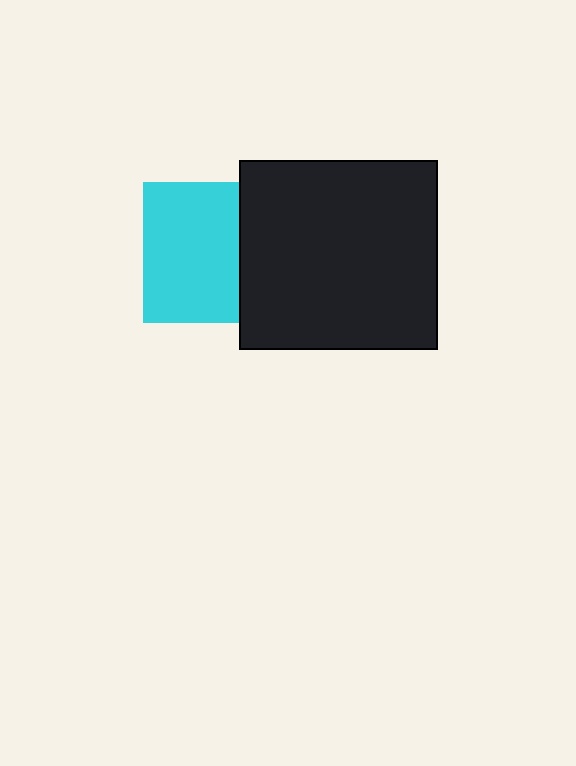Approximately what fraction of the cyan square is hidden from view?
Roughly 31% of the cyan square is hidden behind the black rectangle.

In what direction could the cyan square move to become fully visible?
The cyan square could move left. That would shift it out from behind the black rectangle entirely.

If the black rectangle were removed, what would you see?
You would see the complete cyan square.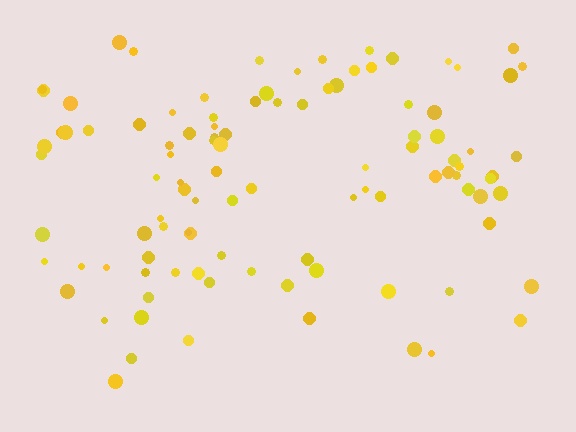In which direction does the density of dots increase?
From bottom to top, with the top side densest.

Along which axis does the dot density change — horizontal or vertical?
Vertical.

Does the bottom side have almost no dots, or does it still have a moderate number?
Still a moderate number, just noticeably fewer than the top.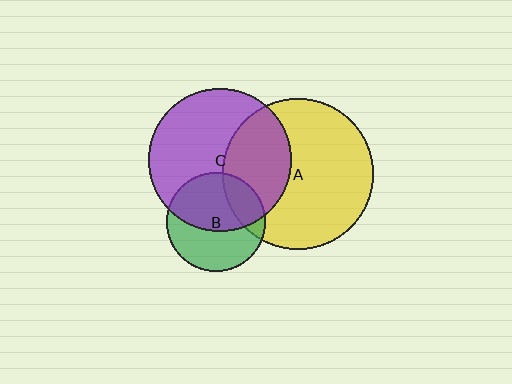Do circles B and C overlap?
Yes.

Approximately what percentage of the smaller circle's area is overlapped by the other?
Approximately 55%.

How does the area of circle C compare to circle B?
Approximately 2.0 times.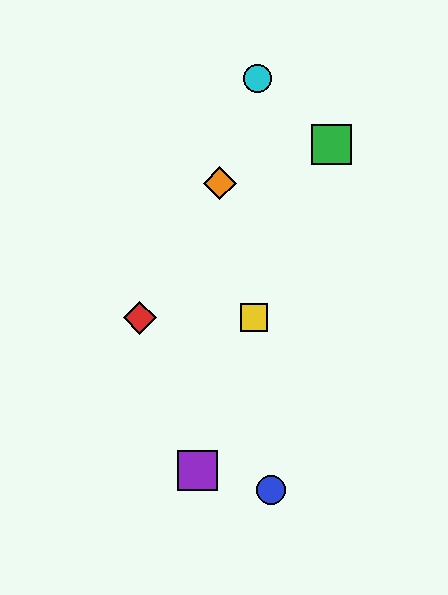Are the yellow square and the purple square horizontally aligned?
No, the yellow square is at y≈318 and the purple square is at y≈471.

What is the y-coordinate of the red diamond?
The red diamond is at y≈318.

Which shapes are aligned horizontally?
The red diamond, the yellow square are aligned horizontally.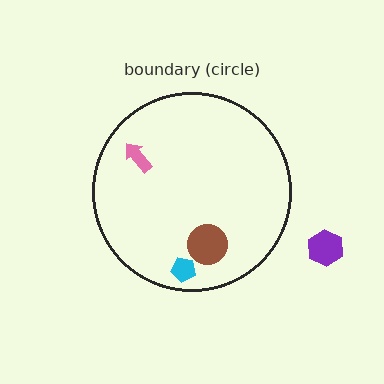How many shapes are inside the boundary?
3 inside, 1 outside.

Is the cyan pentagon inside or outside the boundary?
Inside.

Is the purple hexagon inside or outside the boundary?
Outside.